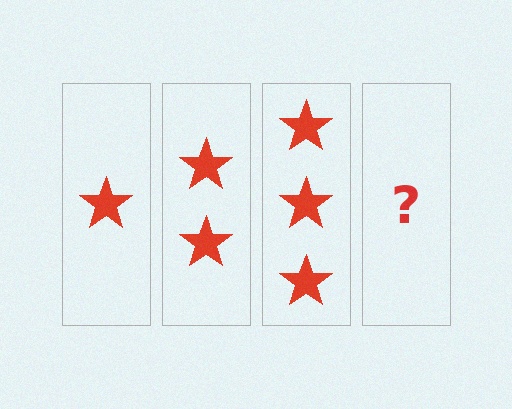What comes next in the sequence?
The next element should be 4 stars.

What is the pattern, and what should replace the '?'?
The pattern is that each step adds one more star. The '?' should be 4 stars.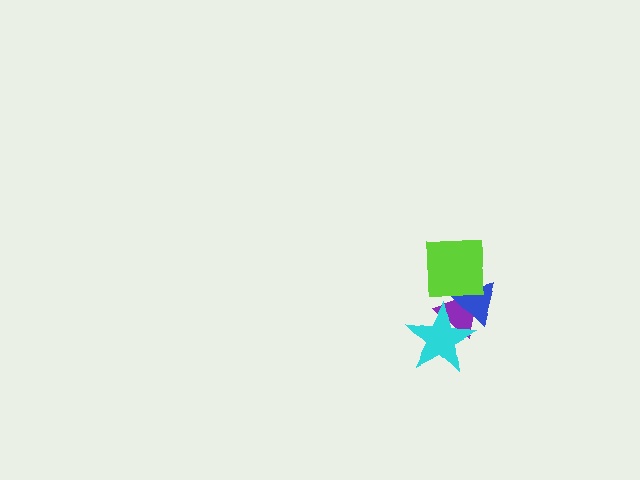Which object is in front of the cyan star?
The blue triangle is in front of the cyan star.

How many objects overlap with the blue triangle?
3 objects overlap with the blue triangle.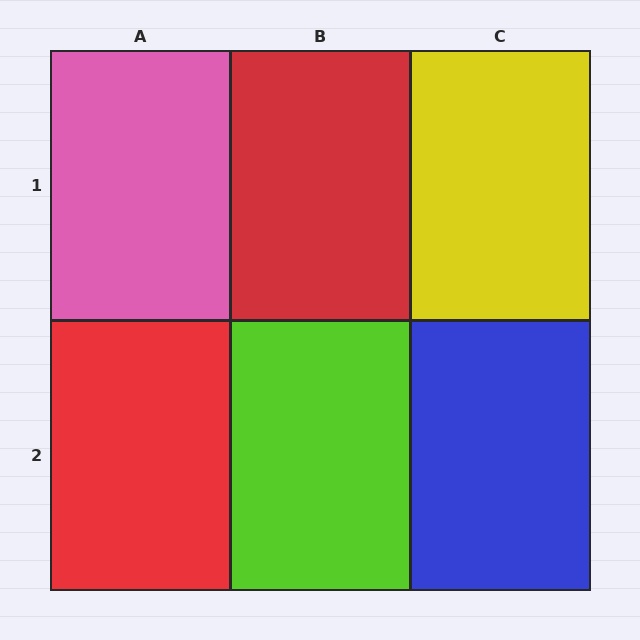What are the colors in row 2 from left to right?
Red, lime, blue.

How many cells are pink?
1 cell is pink.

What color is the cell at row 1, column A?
Pink.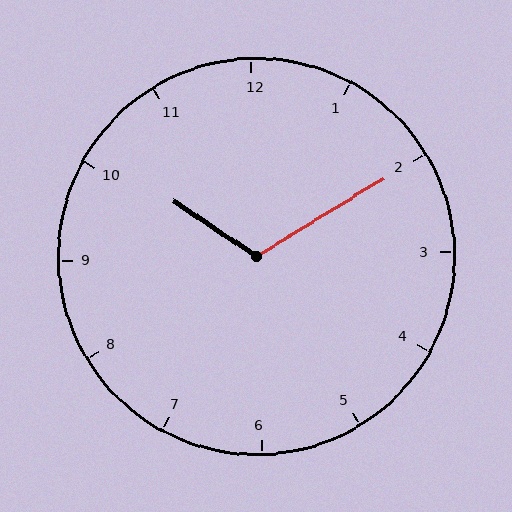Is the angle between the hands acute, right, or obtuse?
It is obtuse.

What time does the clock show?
10:10.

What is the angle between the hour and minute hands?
Approximately 115 degrees.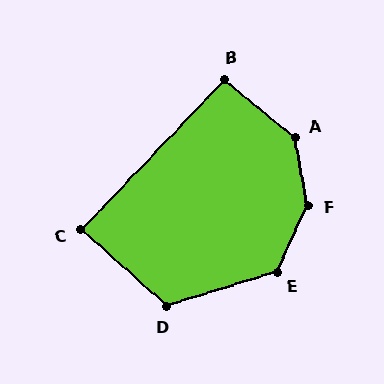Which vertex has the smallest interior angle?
C, at approximately 88 degrees.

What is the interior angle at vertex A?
Approximately 140 degrees (obtuse).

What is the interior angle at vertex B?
Approximately 95 degrees (approximately right).